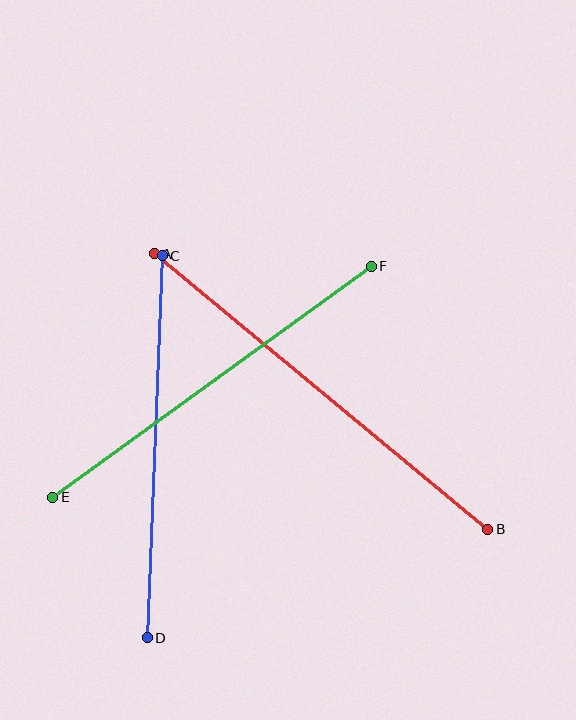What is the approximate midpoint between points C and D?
The midpoint is at approximately (155, 447) pixels.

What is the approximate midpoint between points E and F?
The midpoint is at approximately (212, 382) pixels.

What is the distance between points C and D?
The distance is approximately 382 pixels.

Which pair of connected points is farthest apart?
Points A and B are farthest apart.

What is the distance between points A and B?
The distance is approximately 433 pixels.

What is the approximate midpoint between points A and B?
The midpoint is at approximately (321, 392) pixels.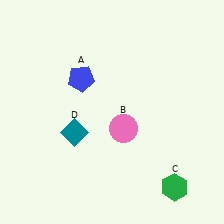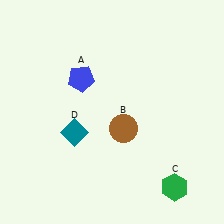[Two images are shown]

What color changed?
The circle (B) changed from pink in Image 1 to brown in Image 2.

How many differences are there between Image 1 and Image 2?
There is 1 difference between the two images.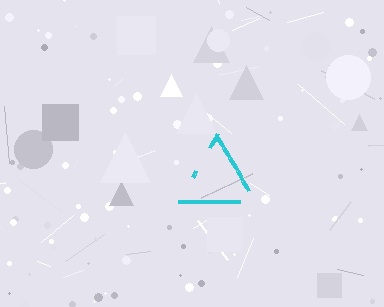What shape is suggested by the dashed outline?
The dashed outline suggests a triangle.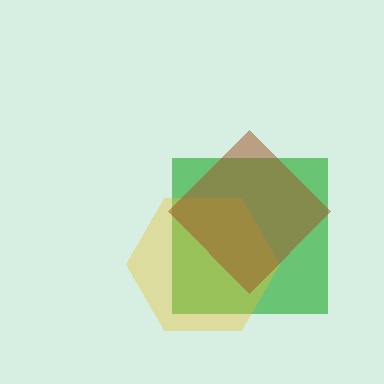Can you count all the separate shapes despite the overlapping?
Yes, there are 3 separate shapes.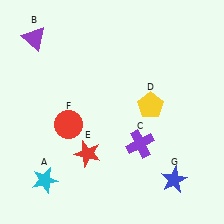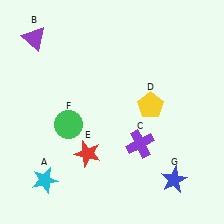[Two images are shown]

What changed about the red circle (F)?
In Image 1, F is red. In Image 2, it changed to green.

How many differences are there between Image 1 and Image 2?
There is 1 difference between the two images.